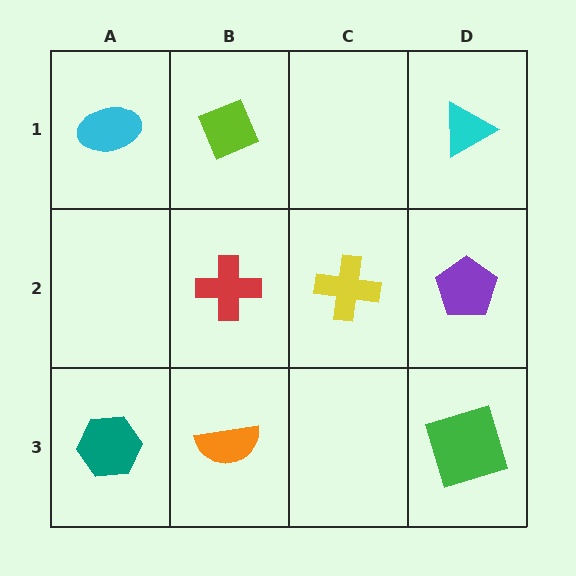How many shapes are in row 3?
3 shapes.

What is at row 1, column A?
A cyan ellipse.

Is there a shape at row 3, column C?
No, that cell is empty.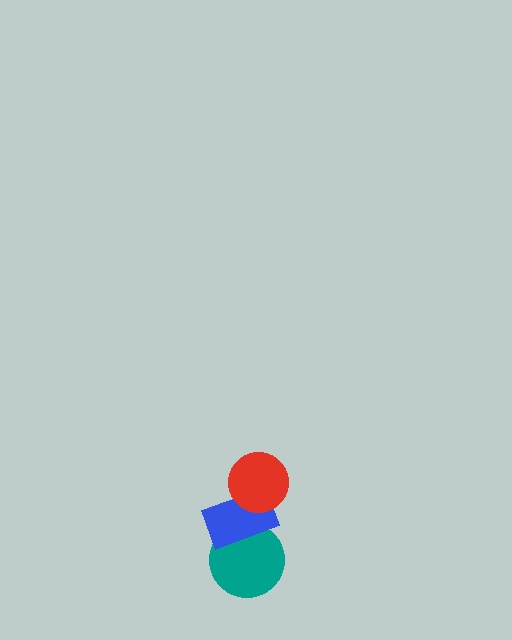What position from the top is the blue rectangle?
The blue rectangle is 2nd from the top.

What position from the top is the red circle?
The red circle is 1st from the top.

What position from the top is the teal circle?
The teal circle is 3rd from the top.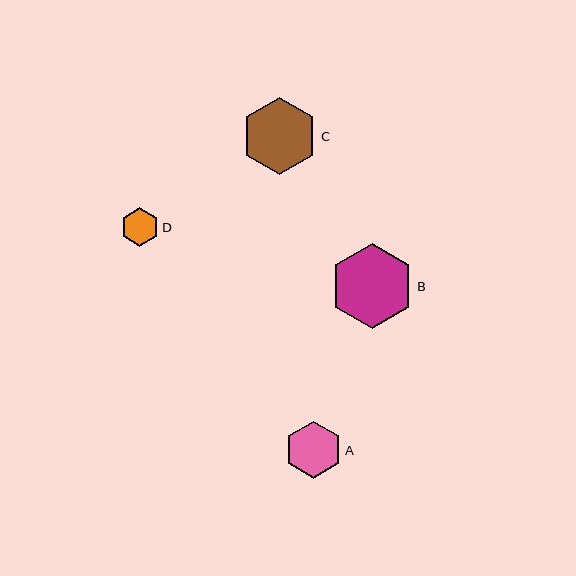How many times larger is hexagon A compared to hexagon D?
Hexagon A is approximately 1.5 times the size of hexagon D.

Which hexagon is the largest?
Hexagon B is the largest with a size of approximately 84 pixels.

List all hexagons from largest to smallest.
From largest to smallest: B, C, A, D.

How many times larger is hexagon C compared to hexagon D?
Hexagon C is approximately 2.0 times the size of hexagon D.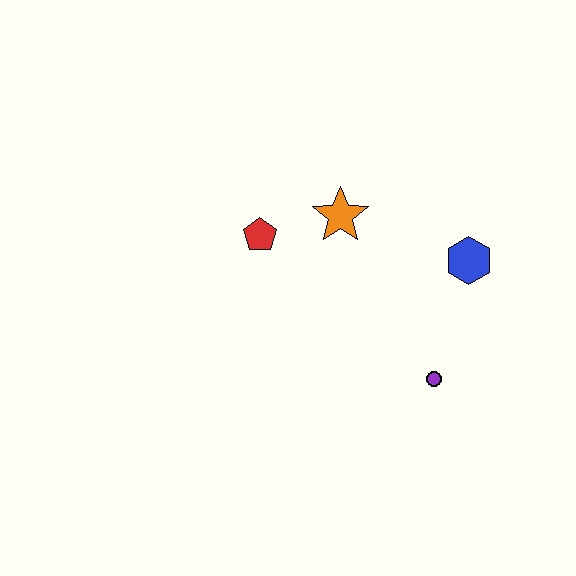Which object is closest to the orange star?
The red pentagon is closest to the orange star.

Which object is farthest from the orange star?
The purple circle is farthest from the orange star.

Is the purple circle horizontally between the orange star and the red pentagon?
No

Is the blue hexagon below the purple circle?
No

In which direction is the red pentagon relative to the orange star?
The red pentagon is to the left of the orange star.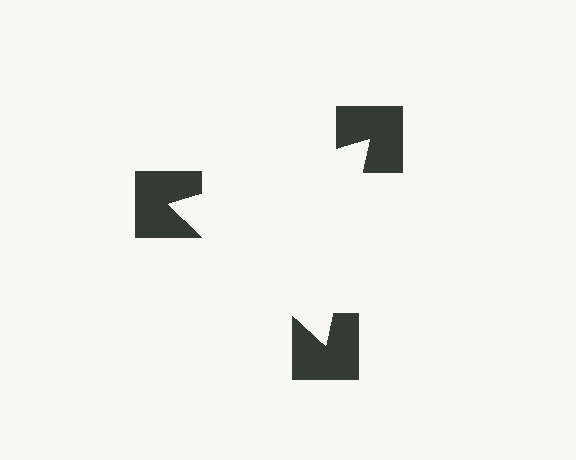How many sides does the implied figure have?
3 sides.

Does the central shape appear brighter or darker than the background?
It typically appears slightly brighter than the background, even though no actual brightness change is drawn.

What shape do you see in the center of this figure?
An illusory triangle — its edges are inferred from the aligned wedge cuts in the notched squares, not physically drawn.